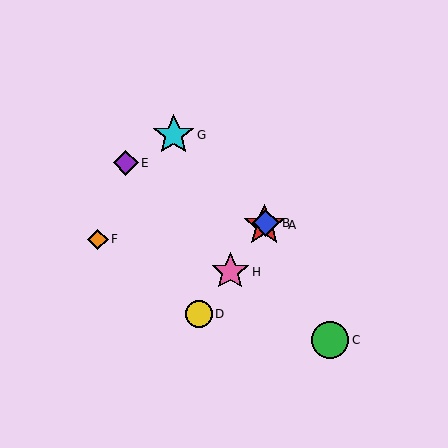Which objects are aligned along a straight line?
Objects A, B, D, H are aligned along a straight line.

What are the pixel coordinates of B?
Object B is at (266, 223).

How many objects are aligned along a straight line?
4 objects (A, B, D, H) are aligned along a straight line.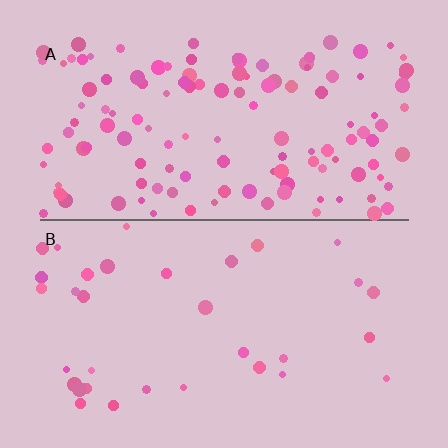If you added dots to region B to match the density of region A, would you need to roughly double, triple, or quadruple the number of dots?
Approximately quadruple.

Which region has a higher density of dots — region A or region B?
A (the top).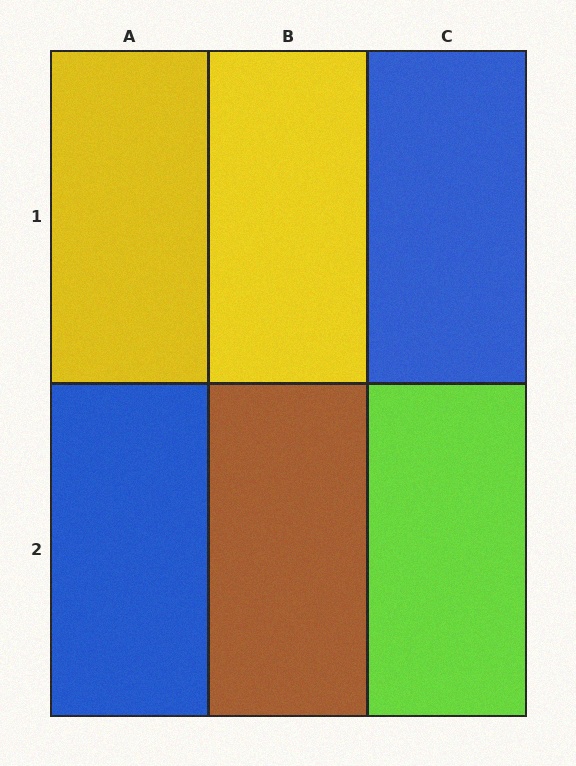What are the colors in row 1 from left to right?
Yellow, yellow, blue.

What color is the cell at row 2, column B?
Brown.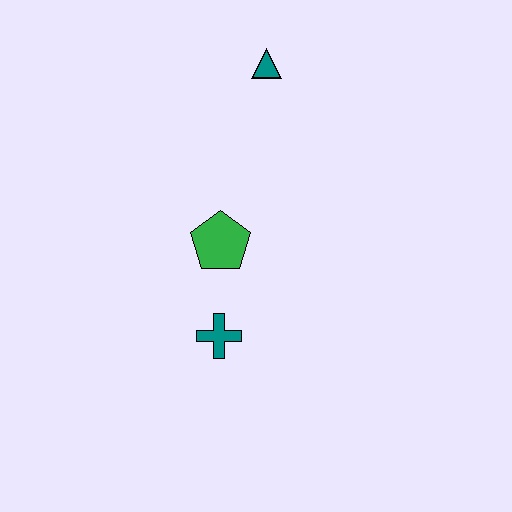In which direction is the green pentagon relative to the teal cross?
The green pentagon is above the teal cross.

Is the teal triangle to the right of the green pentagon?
Yes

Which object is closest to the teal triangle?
The green pentagon is closest to the teal triangle.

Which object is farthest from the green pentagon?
The teal triangle is farthest from the green pentagon.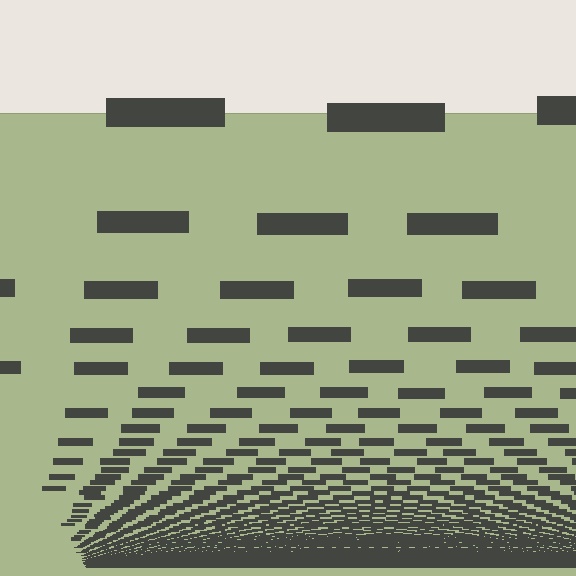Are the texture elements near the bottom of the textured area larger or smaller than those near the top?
Smaller. The gradient is inverted — elements near the bottom are smaller and denser.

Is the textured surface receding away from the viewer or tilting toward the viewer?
The surface appears to tilt toward the viewer. Texture elements get larger and sparser toward the top.